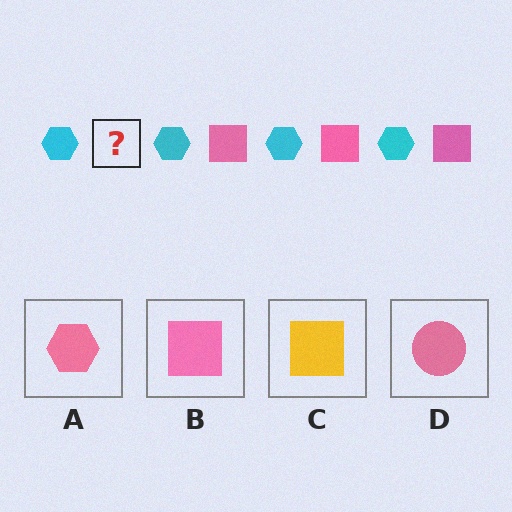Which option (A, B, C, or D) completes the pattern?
B.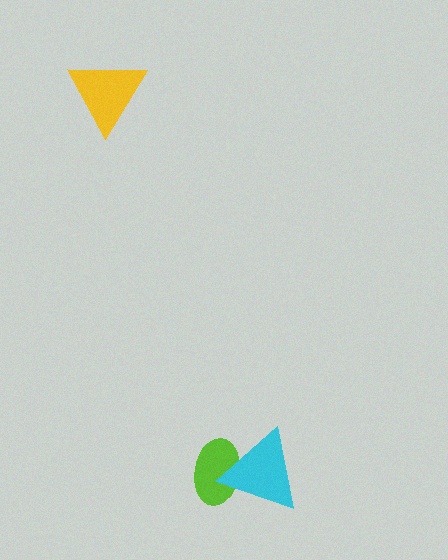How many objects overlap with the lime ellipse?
1 object overlaps with the lime ellipse.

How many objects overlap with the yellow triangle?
0 objects overlap with the yellow triangle.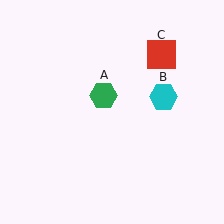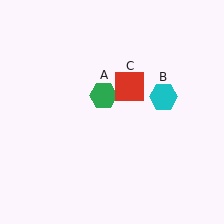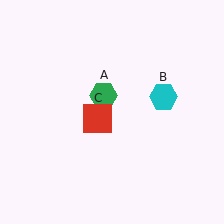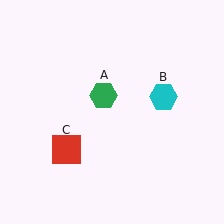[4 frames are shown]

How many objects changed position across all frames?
1 object changed position: red square (object C).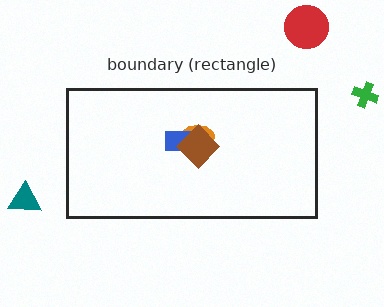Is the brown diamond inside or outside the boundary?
Inside.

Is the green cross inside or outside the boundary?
Outside.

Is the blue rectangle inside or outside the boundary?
Inside.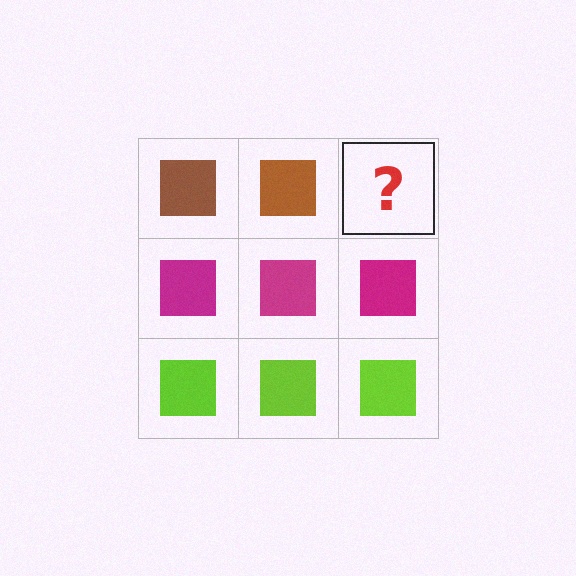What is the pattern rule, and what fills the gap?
The rule is that each row has a consistent color. The gap should be filled with a brown square.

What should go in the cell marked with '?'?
The missing cell should contain a brown square.